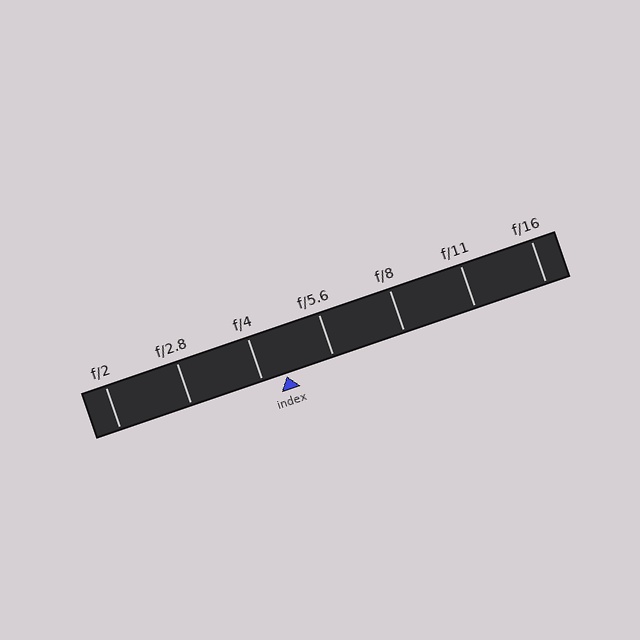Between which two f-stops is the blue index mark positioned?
The index mark is between f/4 and f/5.6.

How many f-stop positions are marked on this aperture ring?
There are 7 f-stop positions marked.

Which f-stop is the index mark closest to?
The index mark is closest to f/4.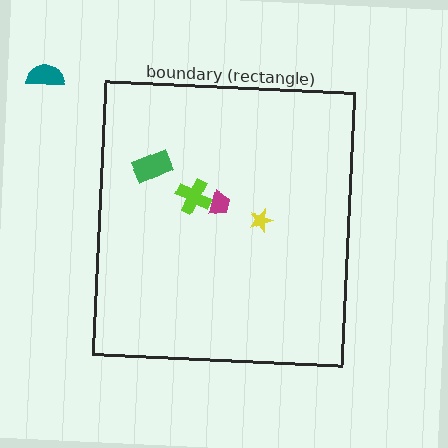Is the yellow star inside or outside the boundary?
Inside.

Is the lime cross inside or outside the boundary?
Inside.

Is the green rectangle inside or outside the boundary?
Inside.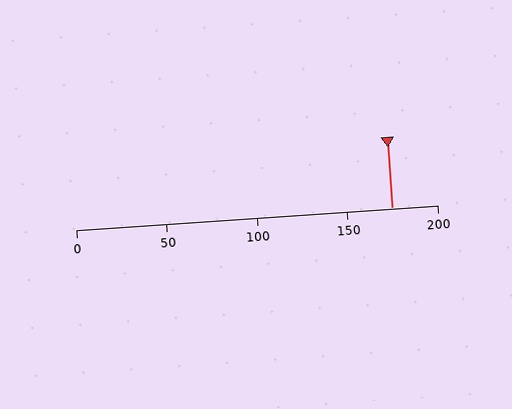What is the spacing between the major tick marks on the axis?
The major ticks are spaced 50 apart.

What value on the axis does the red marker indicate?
The marker indicates approximately 175.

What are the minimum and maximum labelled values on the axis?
The axis runs from 0 to 200.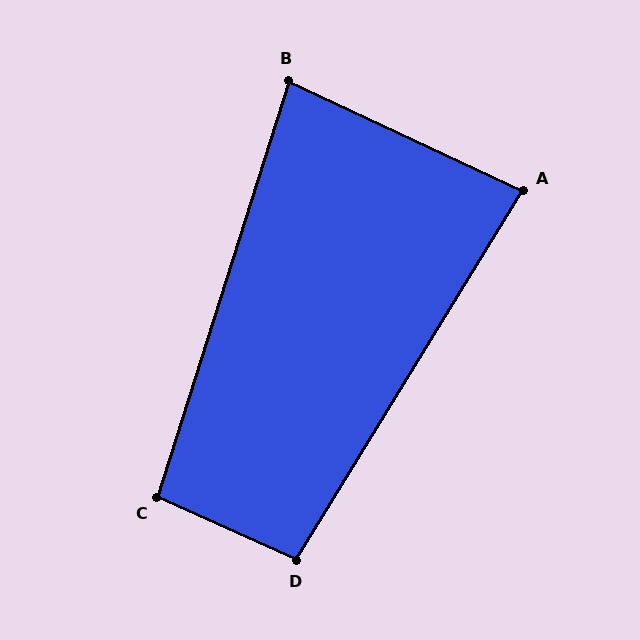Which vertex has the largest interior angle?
D, at approximately 98 degrees.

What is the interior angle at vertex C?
Approximately 96 degrees (obtuse).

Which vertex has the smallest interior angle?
B, at approximately 82 degrees.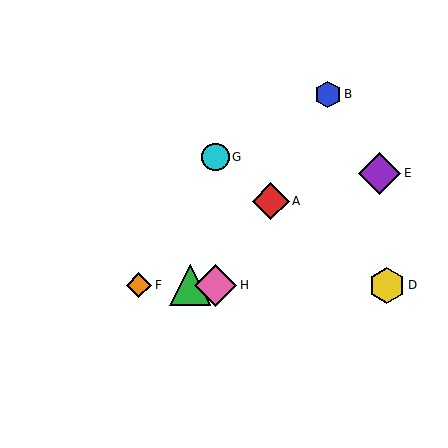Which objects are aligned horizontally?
Objects C, D, F, H are aligned horizontally.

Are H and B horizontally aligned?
No, H is at y≈285 and B is at y≈94.